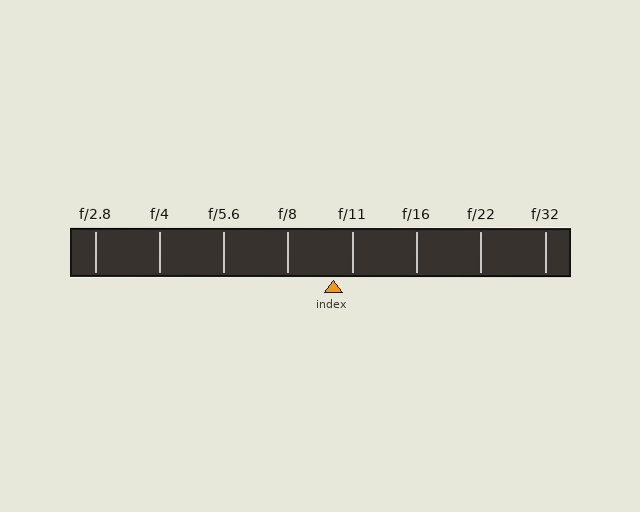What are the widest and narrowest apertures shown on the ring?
The widest aperture shown is f/2.8 and the narrowest is f/32.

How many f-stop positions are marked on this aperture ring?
There are 8 f-stop positions marked.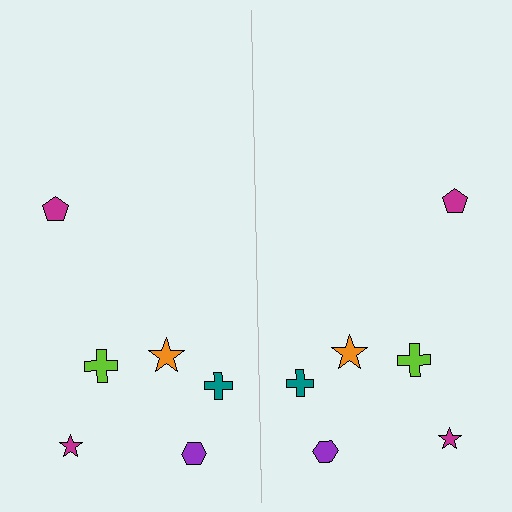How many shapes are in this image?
There are 12 shapes in this image.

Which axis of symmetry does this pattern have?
The pattern has a vertical axis of symmetry running through the center of the image.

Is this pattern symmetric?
Yes, this pattern has bilateral (reflection) symmetry.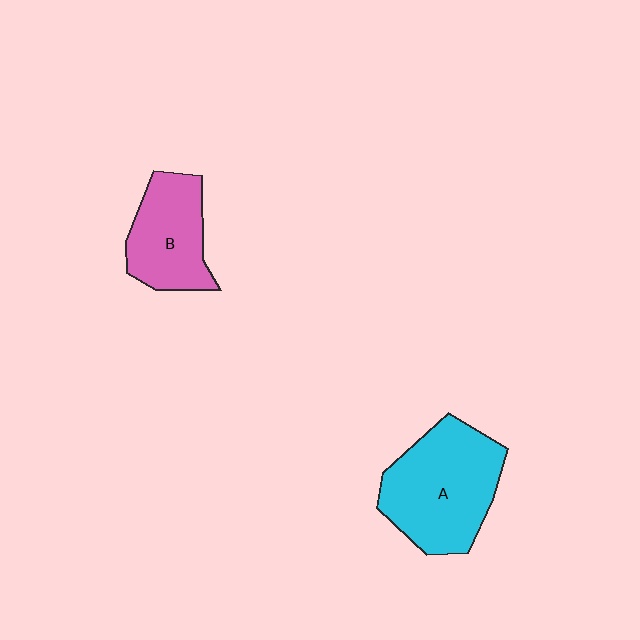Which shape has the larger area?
Shape A (cyan).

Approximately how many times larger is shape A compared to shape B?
Approximately 1.5 times.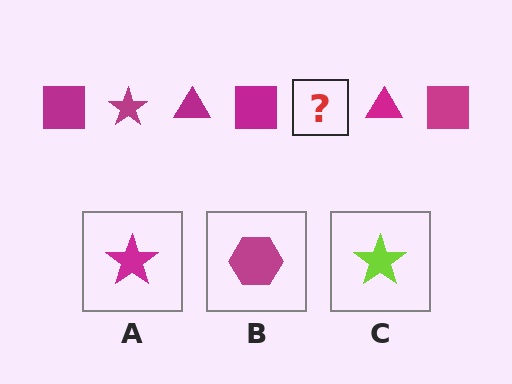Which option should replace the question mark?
Option A.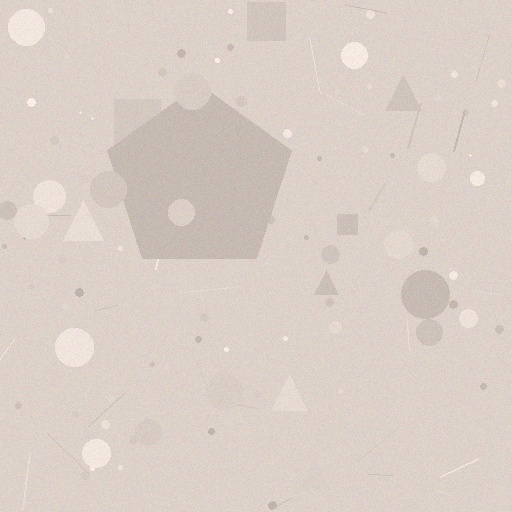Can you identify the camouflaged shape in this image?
The camouflaged shape is a pentagon.